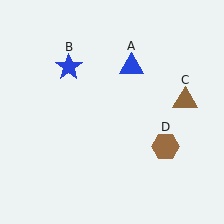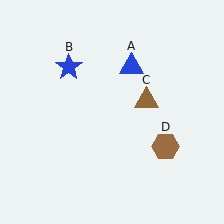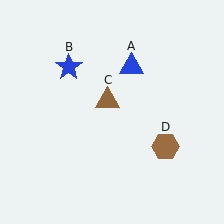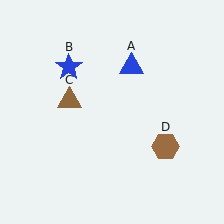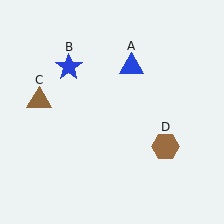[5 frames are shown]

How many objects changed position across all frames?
1 object changed position: brown triangle (object C).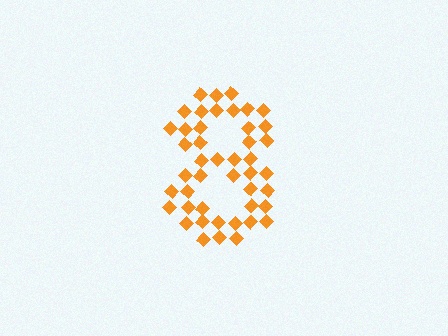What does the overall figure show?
The overall figure shows the digit 8.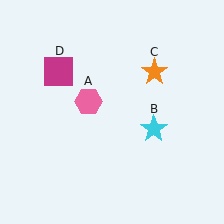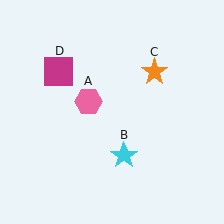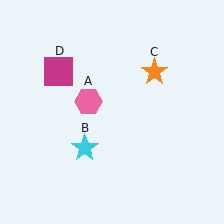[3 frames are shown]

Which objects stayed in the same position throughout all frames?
Pink hexagon (object A) and orange star (object C) and magenta square (object D) remained stationary.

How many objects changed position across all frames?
1 object changed position: cyan star (object B).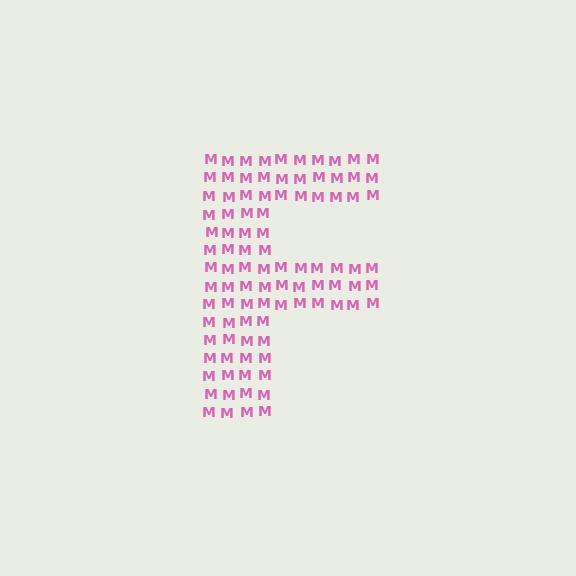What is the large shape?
The large shape is the letter F.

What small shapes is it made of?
It is made of small letter M's.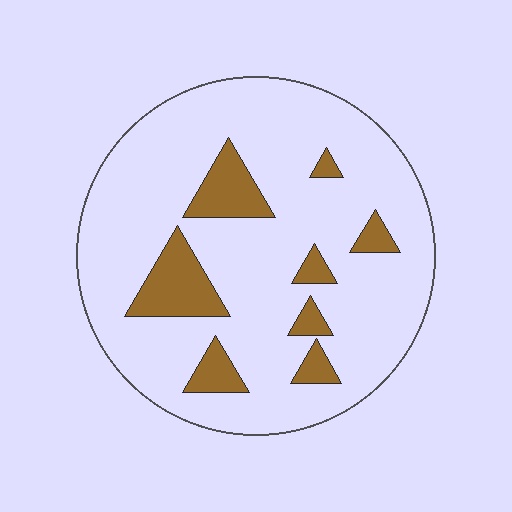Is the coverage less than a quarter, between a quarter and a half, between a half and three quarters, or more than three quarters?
Less than a quarter.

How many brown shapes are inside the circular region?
8.